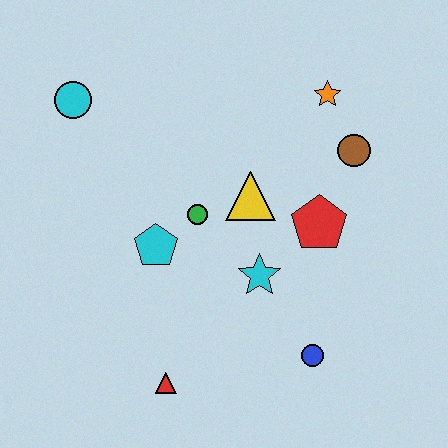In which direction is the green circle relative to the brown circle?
The green circle is to the left of the brown circle.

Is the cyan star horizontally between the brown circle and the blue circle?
No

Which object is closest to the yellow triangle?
The green circle is closest to the yellow triangle.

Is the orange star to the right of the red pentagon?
Yes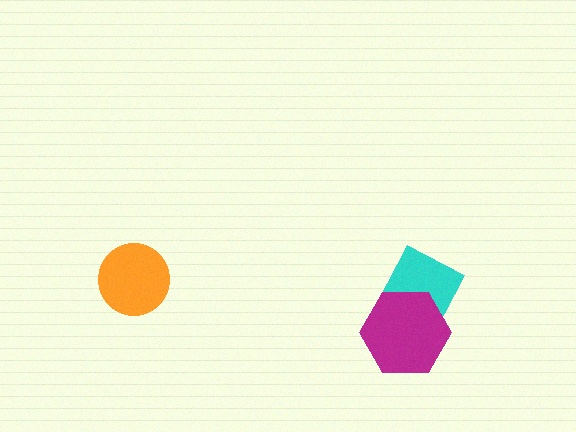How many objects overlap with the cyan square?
1 object overlaps with the cyan square.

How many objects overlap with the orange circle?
0 objects overlap with the orange circle.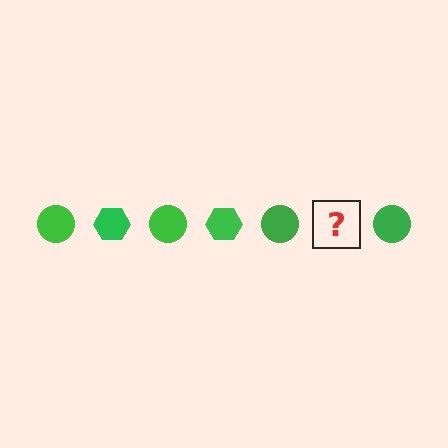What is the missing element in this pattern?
The missing element is a green hexagon.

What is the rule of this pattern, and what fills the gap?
The rule is that the pattern cycles through circle, hexagon shapes in green. The gap should be filled with a green hexagon.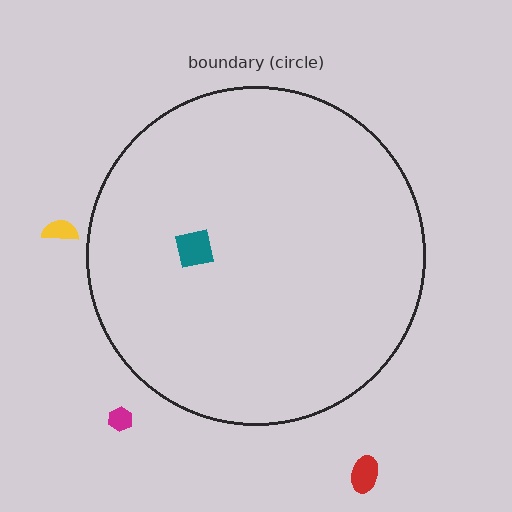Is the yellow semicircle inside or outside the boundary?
Outside.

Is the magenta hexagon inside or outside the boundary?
Outside.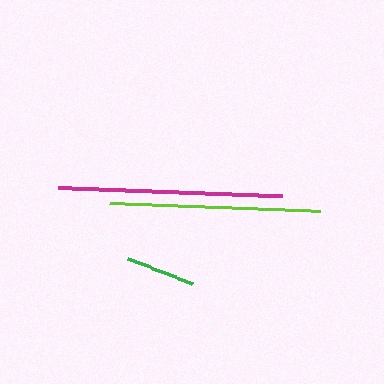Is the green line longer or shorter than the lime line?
The lime line is longer than the green line.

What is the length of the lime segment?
The lime segment is approximately 211 pixels long.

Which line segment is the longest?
The magenta line is the longest at approximately 224 pixels.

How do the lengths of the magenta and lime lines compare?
The magenta and lime lines are approximately the same length.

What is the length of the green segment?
The green segment is approximately 69 pixels long.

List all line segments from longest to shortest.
From longest to shortest: magenta, lime, green.